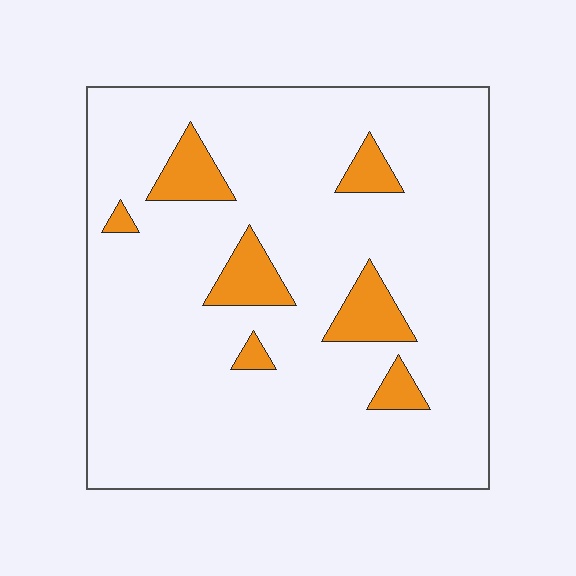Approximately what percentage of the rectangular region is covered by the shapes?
Approximately 10%.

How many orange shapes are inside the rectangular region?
7.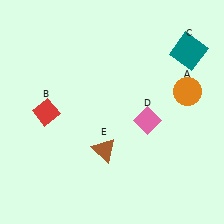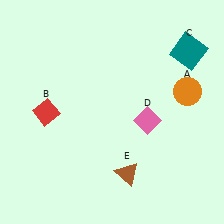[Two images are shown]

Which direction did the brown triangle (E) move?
The brown triangle (E) moved down.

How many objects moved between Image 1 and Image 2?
1 object moved between the two images.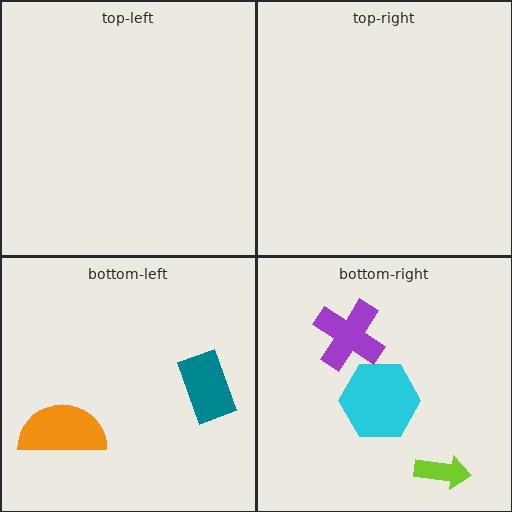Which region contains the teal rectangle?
The bottom-left region.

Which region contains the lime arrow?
The bottom-right region.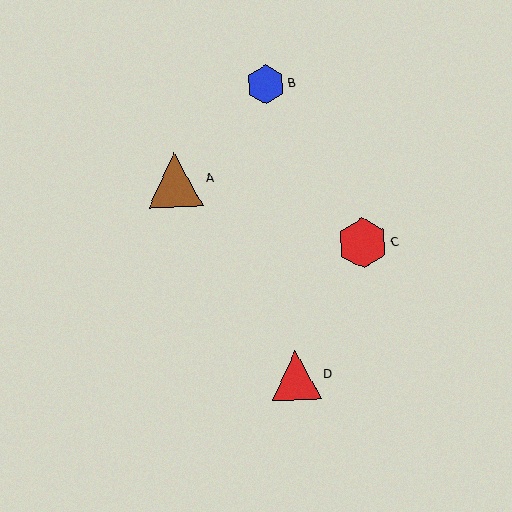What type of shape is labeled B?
Shape B is a blue hexagon.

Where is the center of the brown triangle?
The center of the brown triangle is at (175, 180).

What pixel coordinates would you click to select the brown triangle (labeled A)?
Click at (175, 180) to select the brown triangle A.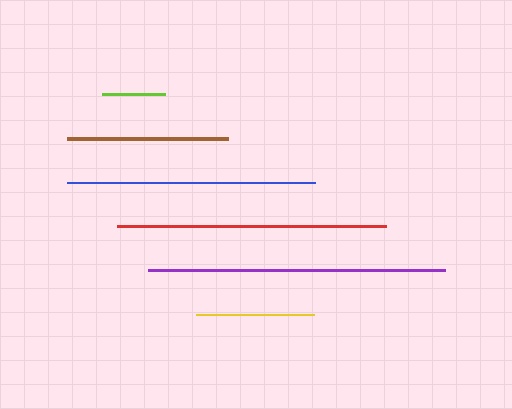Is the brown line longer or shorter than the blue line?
The blue line is longer than the brown line.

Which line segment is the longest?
The purple line is the longest at approximately 297 pixels.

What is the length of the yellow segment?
The yellow segment is approximately 118 pixels long.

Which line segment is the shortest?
The lime line is the shortest at approximately 63 pixels.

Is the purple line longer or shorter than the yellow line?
The purple line is longer than the yellow line.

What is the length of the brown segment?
The brown segment is approximately 161 pixels long.